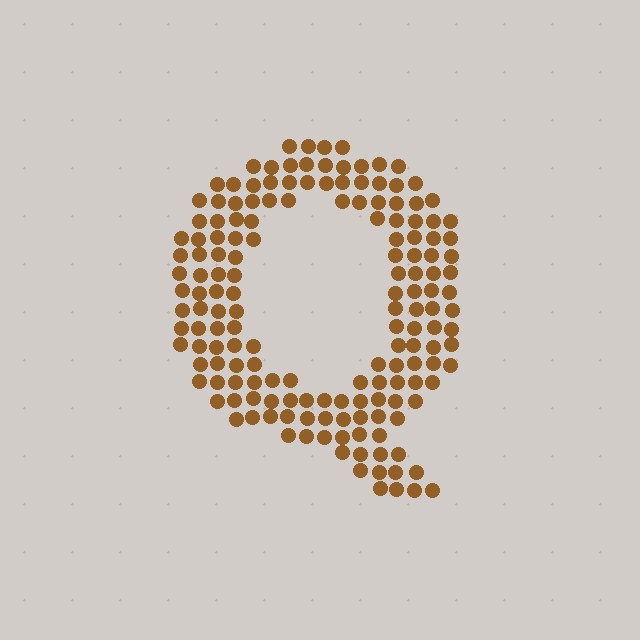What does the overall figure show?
The overall figure shows the letter Q.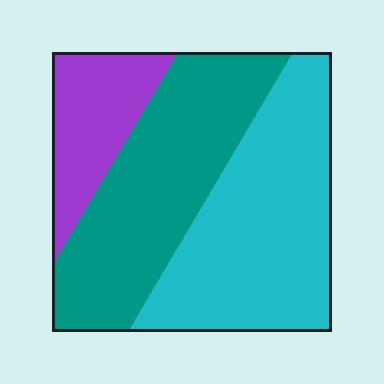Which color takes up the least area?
Purple, at roughly 15%.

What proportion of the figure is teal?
Teal takes up between a quarter and a half of the figure.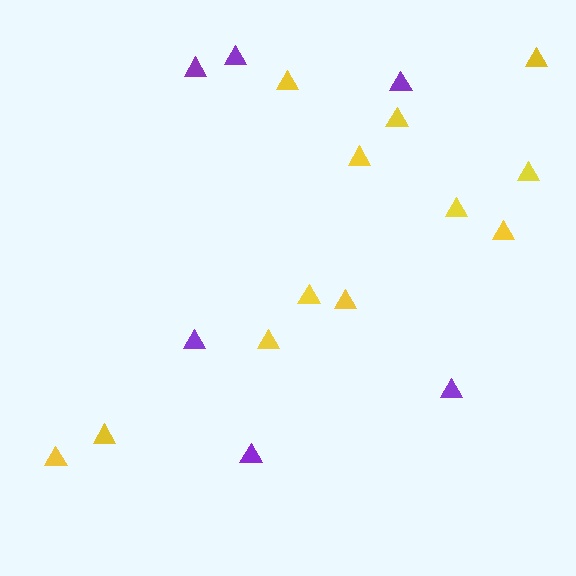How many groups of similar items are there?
There are 2 groups: one group of purple triangles (6) and one group of yellow triangles (12).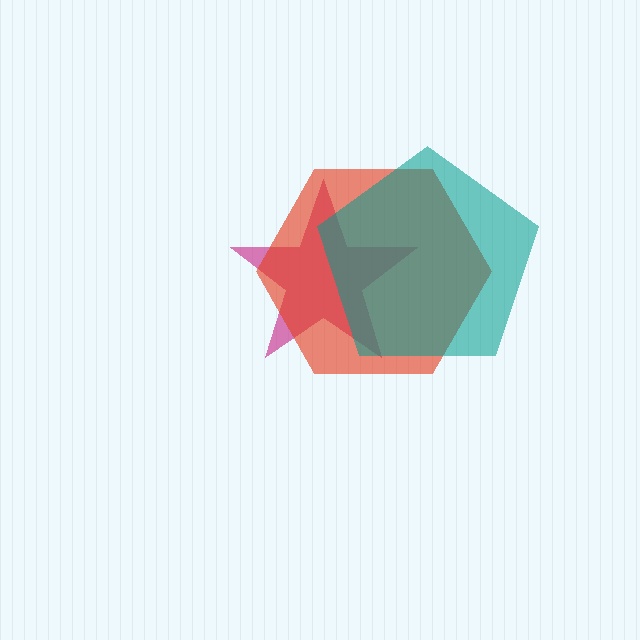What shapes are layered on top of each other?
The layered shapes are: a magenta star, a red hexagon, a teal pentagon.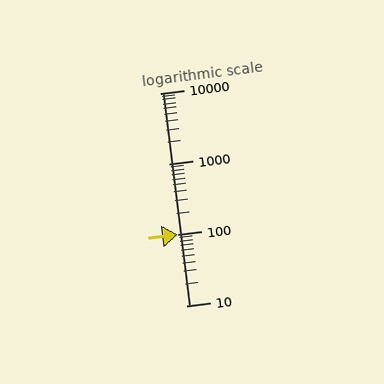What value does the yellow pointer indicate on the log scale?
The pointer indicates approximately 100.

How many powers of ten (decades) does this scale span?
The scale spans 3 decades, from 10 to 10000.